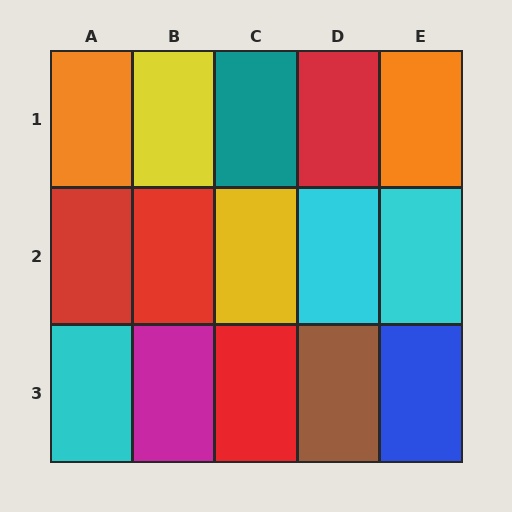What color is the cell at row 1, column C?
Teal.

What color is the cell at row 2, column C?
Yellow.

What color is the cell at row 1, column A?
Orange.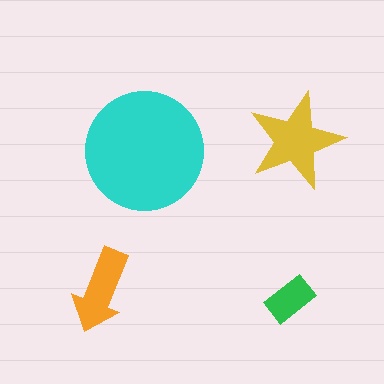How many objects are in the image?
There are 4 objects in the image.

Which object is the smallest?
The green rectangle.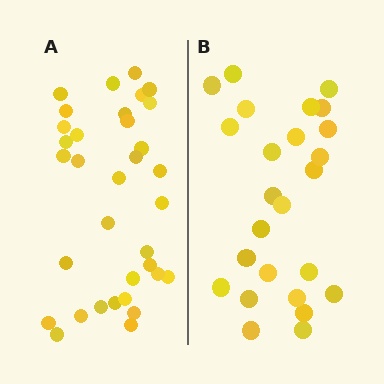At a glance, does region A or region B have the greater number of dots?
Region A (the left region) has more dots.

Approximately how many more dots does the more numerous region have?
Region A has roughly 8 or so more dots than region B.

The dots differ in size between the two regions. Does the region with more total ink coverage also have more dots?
No. Region B has more total ink coverage because its dots are larger, but region A actually contains more individual dots. Total area can be misleading — the number of items is what matters here.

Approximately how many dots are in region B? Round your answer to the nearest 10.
About 20 dots. (The exact count is 25, which rounds to 20.)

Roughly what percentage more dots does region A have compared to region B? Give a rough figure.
About 35% more.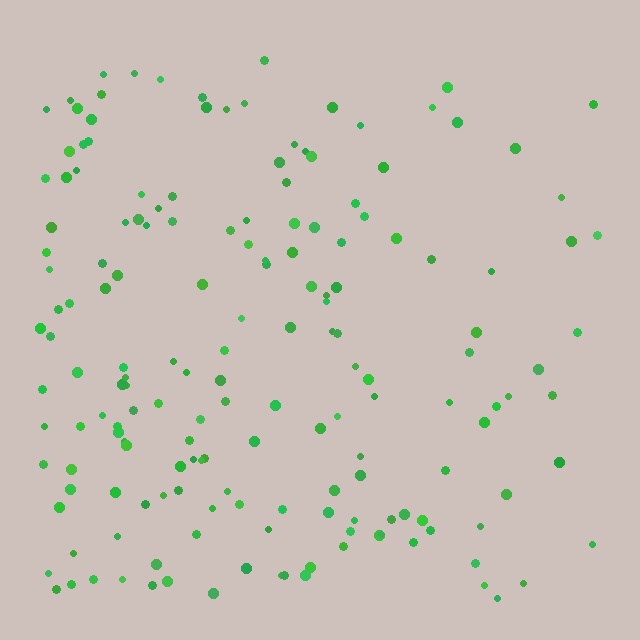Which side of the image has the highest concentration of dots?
The left.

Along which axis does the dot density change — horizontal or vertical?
Horizontal.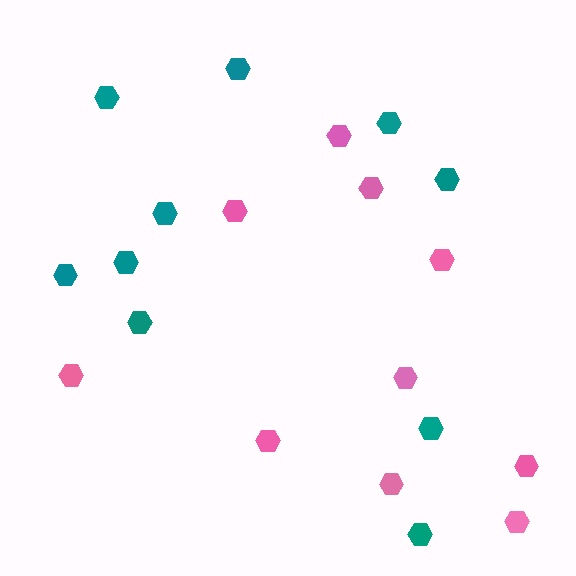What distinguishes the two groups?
There are 2 groups: one group of pink hexagons (10) and one group of teal hexagons (10).